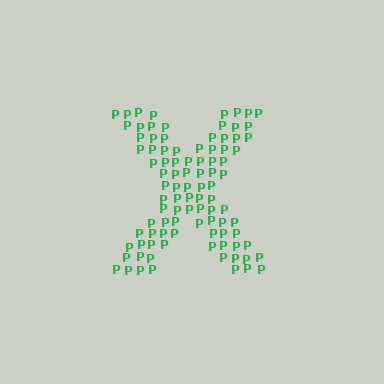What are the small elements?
The small elements are letter P's.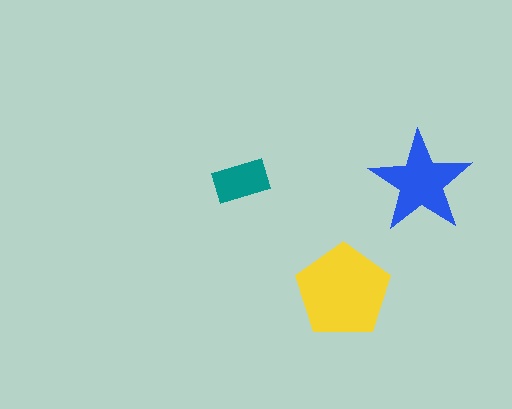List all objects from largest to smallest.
The yellow pentagon, the blue star, the teal rectangle.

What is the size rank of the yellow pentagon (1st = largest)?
1st.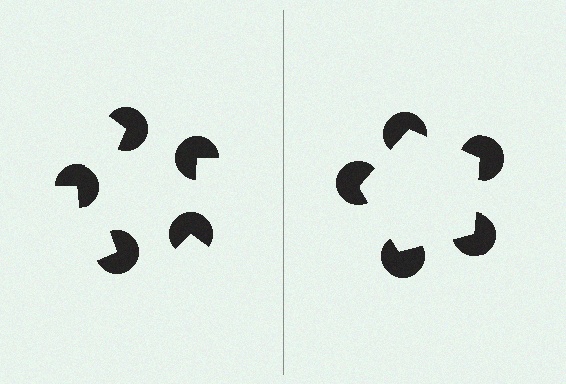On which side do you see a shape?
An illusory pentagon appears on the right side. On the left side the wedge cuts are rotated, so no coherent shape forms.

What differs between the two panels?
The pac-man discs are positioned identically on both sides; only the wedge orientations differ. On the right they align to a pentagon; on the left they are misaligned.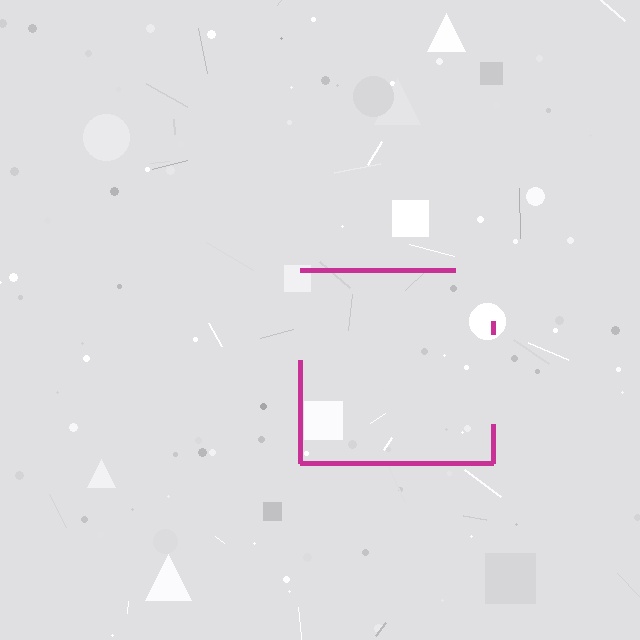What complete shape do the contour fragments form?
The contour fragments form a square.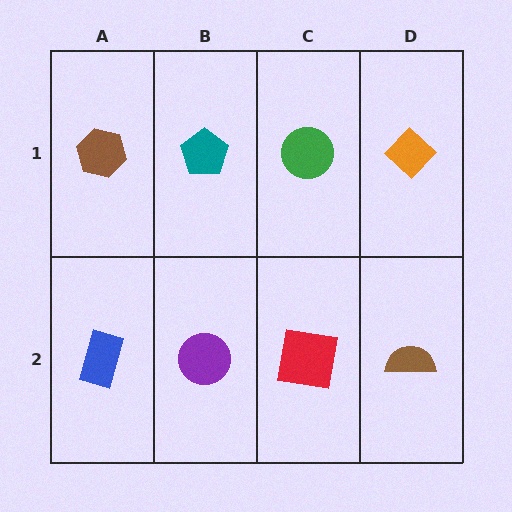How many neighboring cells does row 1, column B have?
3.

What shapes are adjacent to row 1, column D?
A brown semicircle (row 2, column D), a green circle (row 1, column C).